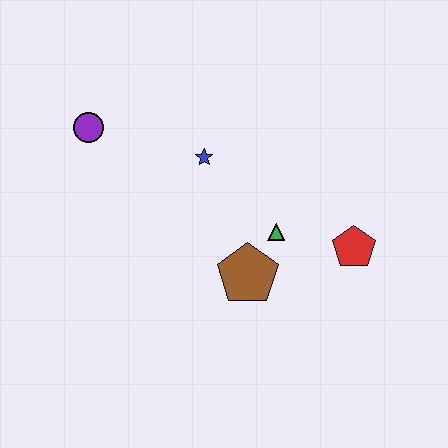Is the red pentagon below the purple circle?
Yes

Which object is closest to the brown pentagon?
The green triangle is closest to the brown pentagon.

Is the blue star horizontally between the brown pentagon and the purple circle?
Yes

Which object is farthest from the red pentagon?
The purple circle is farthest from the red pentagon.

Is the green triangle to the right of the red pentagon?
No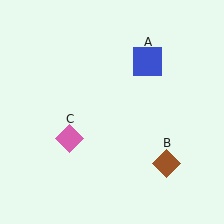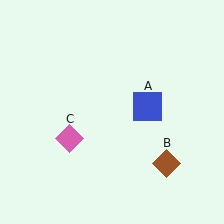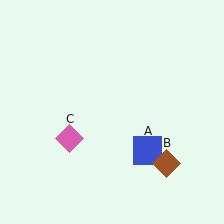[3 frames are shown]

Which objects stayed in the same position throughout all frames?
Brown diamond (object B) and pink diamond (object C) remained stationary.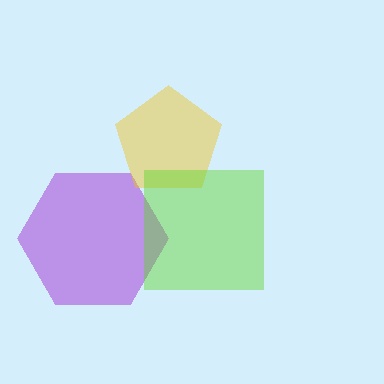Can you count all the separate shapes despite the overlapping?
Yes, there are 3 separate shapes.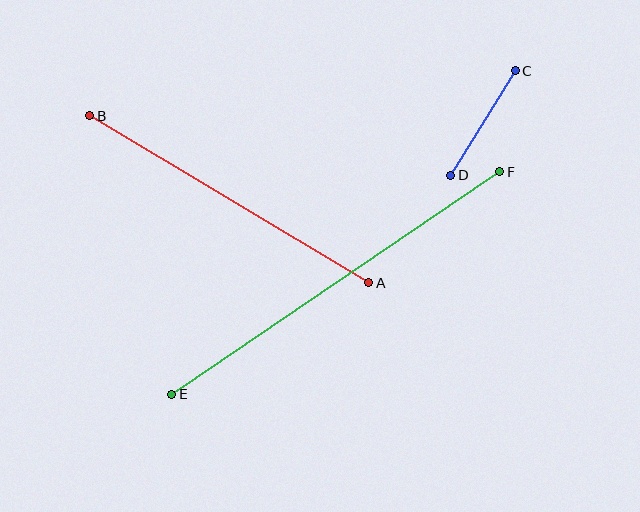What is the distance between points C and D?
The distance is approximately 123 pixels.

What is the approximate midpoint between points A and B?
The midpoint is at approximately (229, 199) pixels.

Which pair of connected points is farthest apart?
Points E and F are farthest apart.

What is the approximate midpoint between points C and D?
The midpoint is at approximately (483, 123) pixels.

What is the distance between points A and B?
The distance is approximately 325 pixels.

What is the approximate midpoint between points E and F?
The midpoint is at approximately (336, 283) pixels.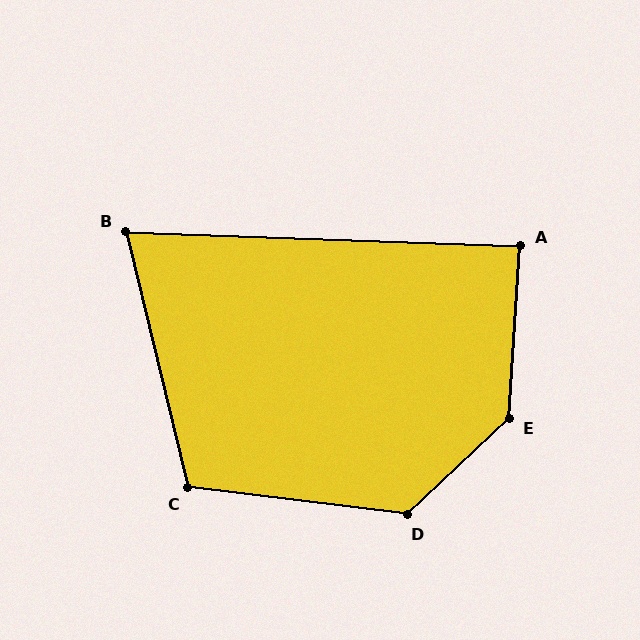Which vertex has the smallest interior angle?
B, at approximately 74 degrees.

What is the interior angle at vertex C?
Approximately 111 degrees (obtuse).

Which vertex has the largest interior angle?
E, at approximately 137 degrees.